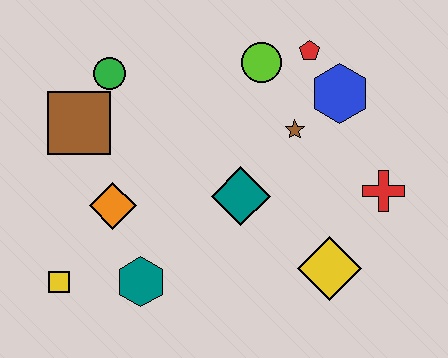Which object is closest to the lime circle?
The red pentagon is closest to the lime circle.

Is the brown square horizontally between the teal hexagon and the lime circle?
No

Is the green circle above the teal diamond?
Yes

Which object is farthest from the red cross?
The yellow square is farthest from the red cross.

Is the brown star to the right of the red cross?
No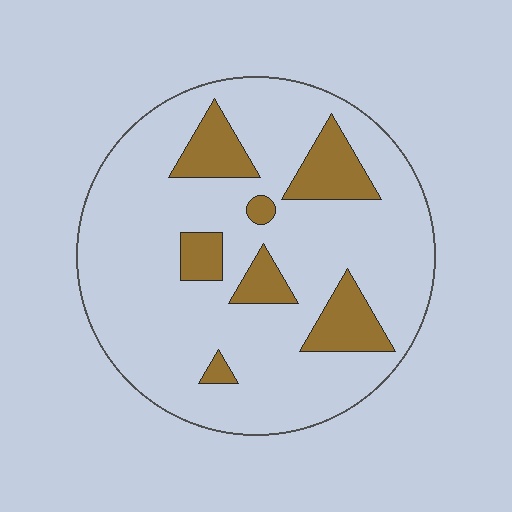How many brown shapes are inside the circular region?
7.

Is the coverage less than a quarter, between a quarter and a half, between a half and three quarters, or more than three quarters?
Less than a quarter.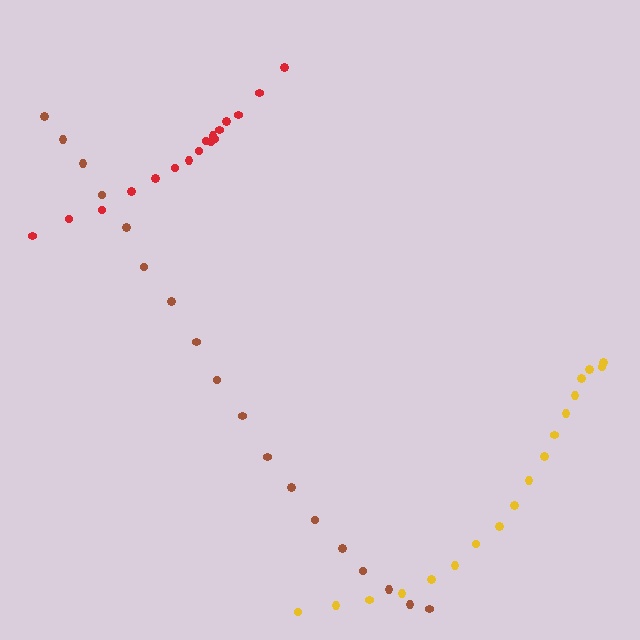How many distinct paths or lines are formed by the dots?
There are 3 distinct paths.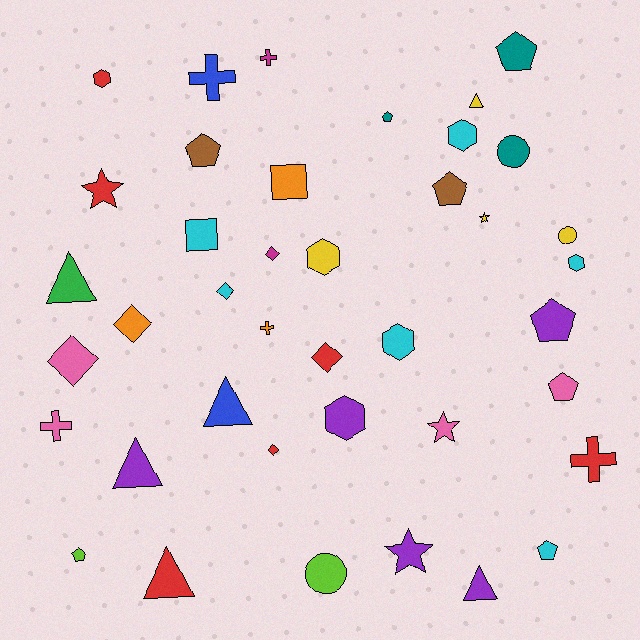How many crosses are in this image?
There are 5 crosses.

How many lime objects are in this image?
There are 2 lime objects.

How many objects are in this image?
There are 40 objects.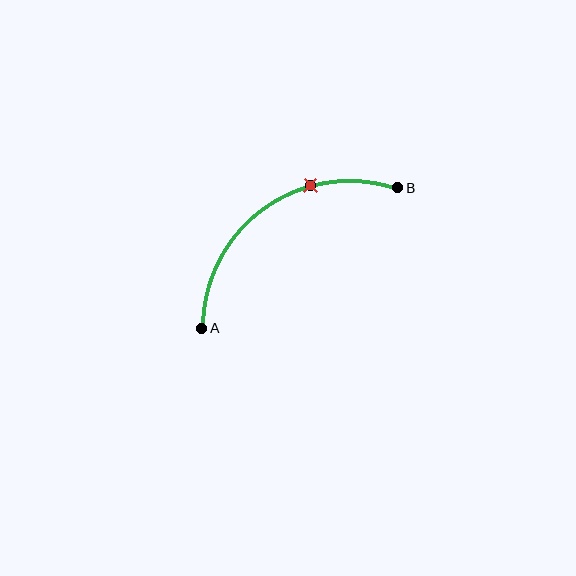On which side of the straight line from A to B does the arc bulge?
The arc bulges above and to the left of the straight line connecting A and B.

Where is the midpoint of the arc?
The arc midpoint is the point on the curve farthest from the straight line joining A and B. It sits above and to the left of that line.